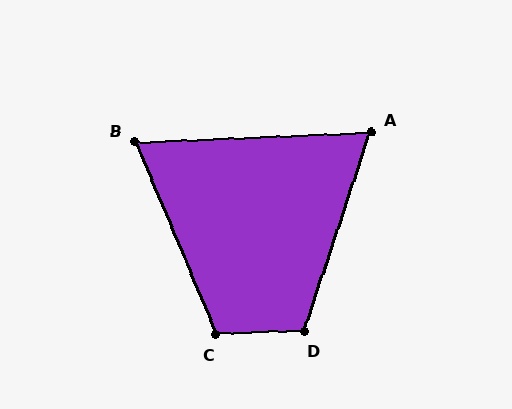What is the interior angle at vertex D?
Approximately 110 degrees (obtuse).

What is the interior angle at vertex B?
Approximately 70 degrees (acute).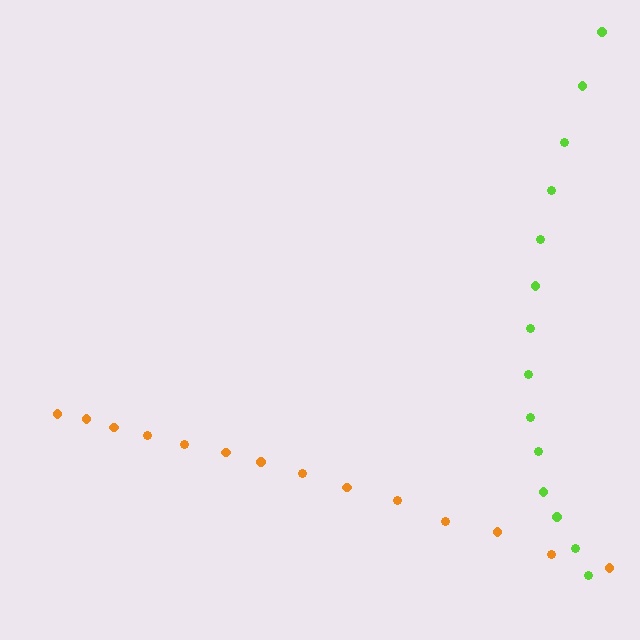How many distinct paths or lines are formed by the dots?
There are 2 distinct paths.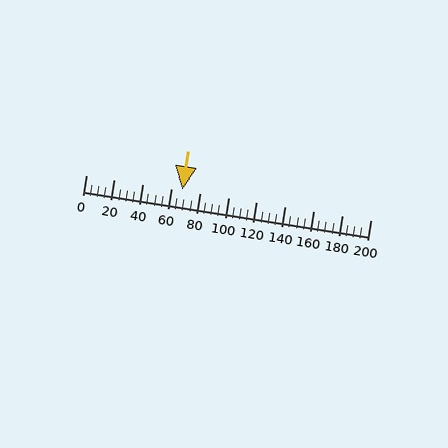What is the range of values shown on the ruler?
The ruler shows values from 0 to 200.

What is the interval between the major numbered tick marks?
The major tick marks are spaced 20 units apart.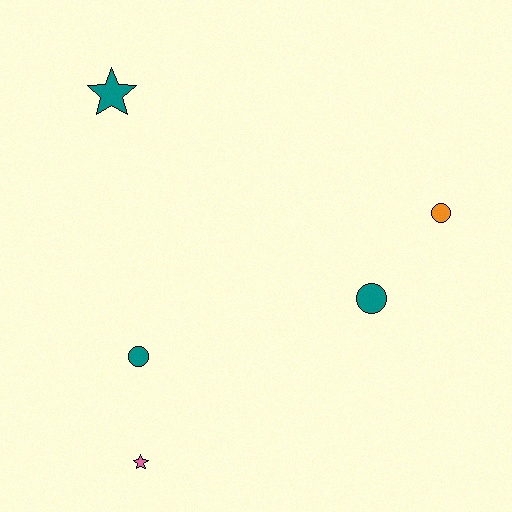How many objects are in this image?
There are 5 objects.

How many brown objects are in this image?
There are no brown objects.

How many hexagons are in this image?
There are no hexagons.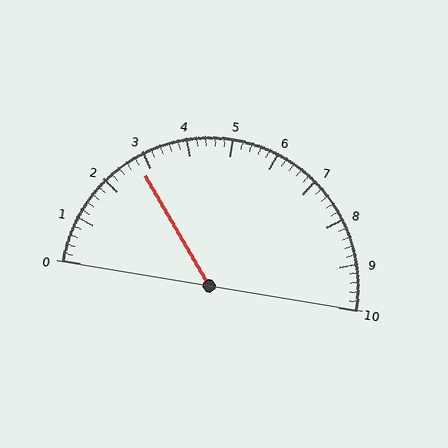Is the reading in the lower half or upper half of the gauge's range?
The reading is in the lower half of the range (0 to 10).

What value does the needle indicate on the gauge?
The needle indicates approximately 2.8.